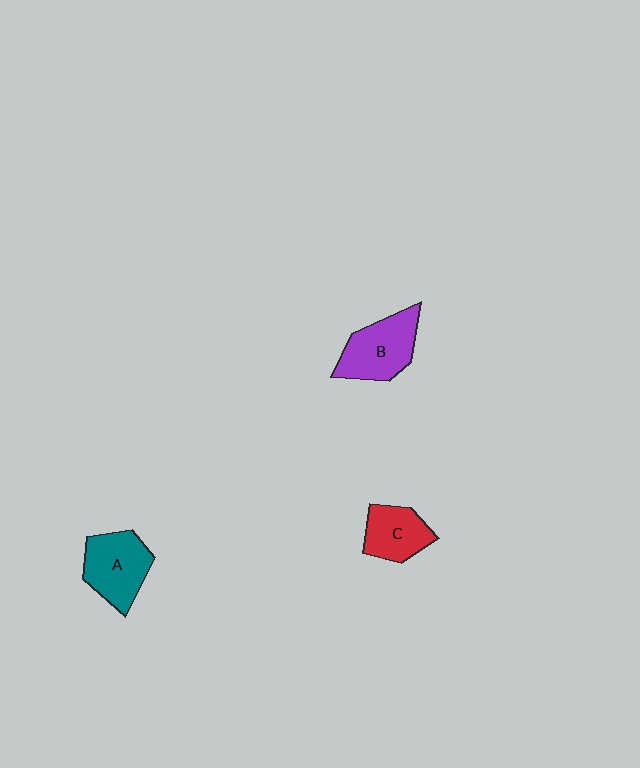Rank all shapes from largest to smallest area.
From largest to smallest: B (purple), A (teal), C (red).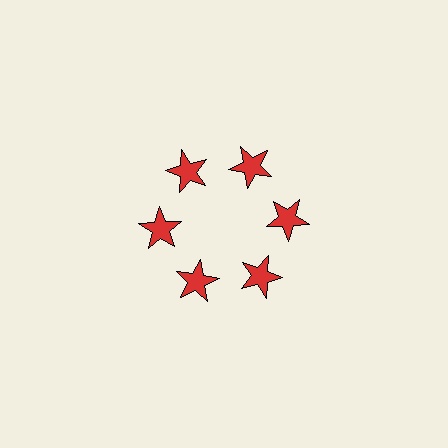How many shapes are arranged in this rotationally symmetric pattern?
There are 6 shapes, arranged in 6 groups of 1.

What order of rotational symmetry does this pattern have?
This pattern has 6-fold rotational symmetry.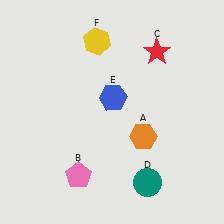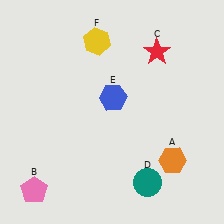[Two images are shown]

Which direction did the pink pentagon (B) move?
The pink pentagon (B) moved left.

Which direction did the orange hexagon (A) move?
The orange hexagon (A) moved right.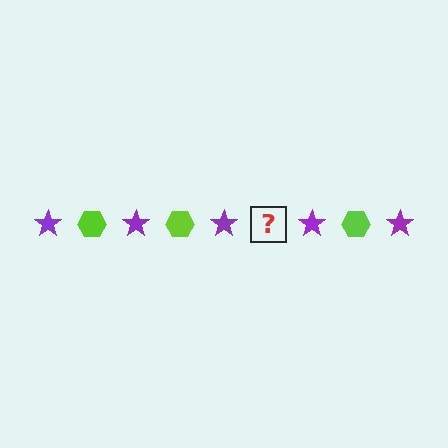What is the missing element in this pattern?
The missing element is a lime hexagon.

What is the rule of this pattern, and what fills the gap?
The rule is that the pattern alternates between purple star and lime hexagon. The gap should be filled with a lime hexagon.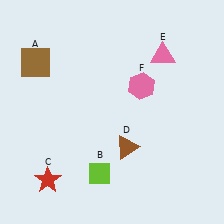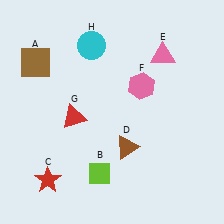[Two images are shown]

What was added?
A red triangle (G), a cyan circle (H) were added in Image 2.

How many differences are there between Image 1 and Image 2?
There are 2 differences between the two images.